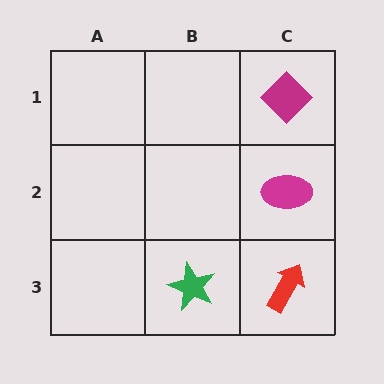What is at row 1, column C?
A magenta diamond.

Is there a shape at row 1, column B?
No, that cell is empty.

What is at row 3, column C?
A red arrow.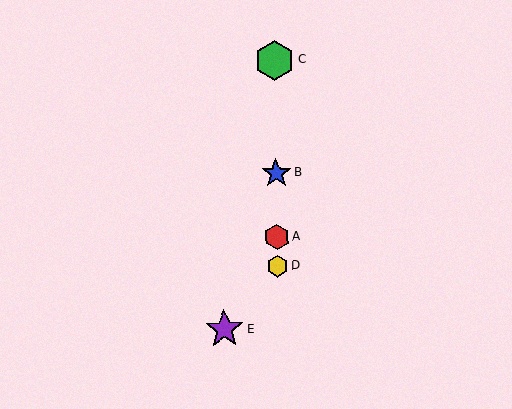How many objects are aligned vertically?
4 objects (A, B, C, D) are aligned vertically.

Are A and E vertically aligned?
No, A is at x≈277 and E is at x≈224.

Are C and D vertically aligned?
Yes, both are at x≈275.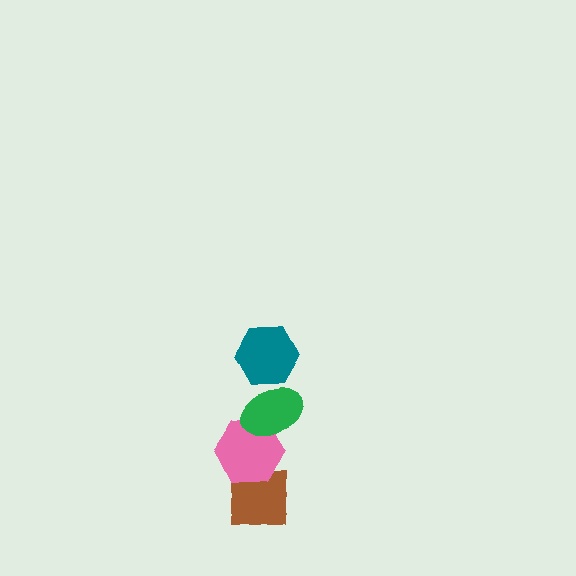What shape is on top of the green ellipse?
The teal hexagon is on top of the green ellipse.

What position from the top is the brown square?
The brown square is 4th from the top.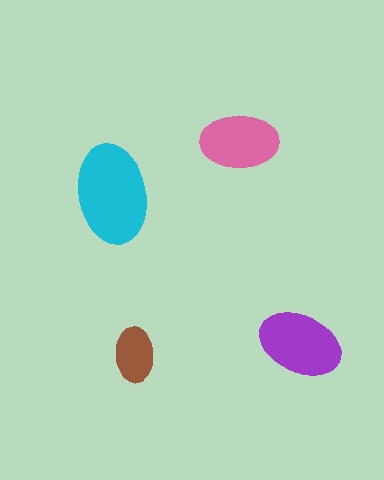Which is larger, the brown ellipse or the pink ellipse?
The pink one.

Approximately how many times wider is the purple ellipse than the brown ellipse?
About 1.5 times wider.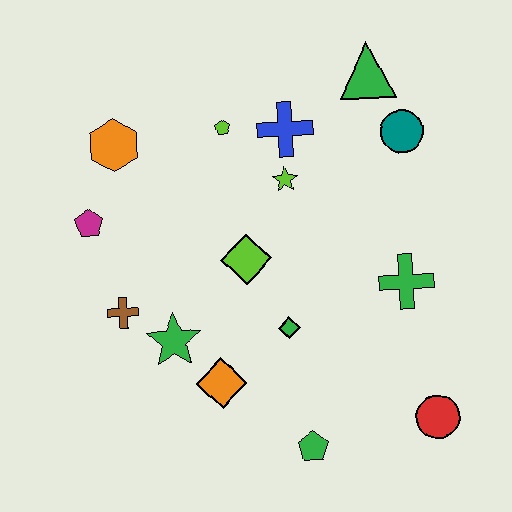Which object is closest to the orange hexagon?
The magenta pentagon is closest to the orange hexagon.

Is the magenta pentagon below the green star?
No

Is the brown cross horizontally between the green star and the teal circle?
No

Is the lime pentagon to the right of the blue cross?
No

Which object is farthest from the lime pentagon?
The red circle is farthest from the lime pentagon.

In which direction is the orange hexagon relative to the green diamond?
The orange hexagon is above the green diamond.